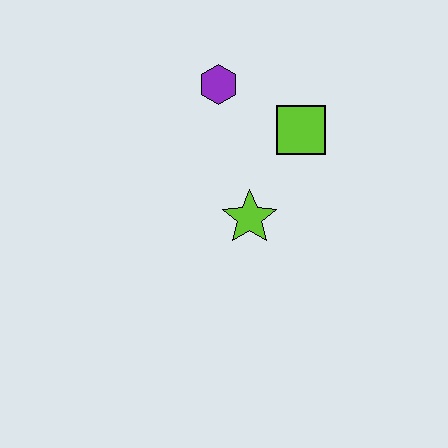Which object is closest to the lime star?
The lime square is closest to the lime star.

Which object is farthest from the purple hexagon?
The lime star is farthest from the purple hexagon.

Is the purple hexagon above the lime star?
Yes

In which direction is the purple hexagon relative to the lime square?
The purple hexagon is to the left of the lime square.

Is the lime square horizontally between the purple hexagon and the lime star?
No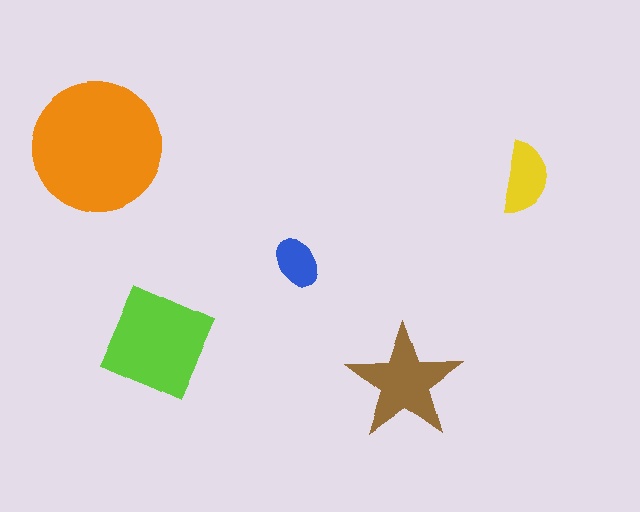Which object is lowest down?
The brown star is bottommost.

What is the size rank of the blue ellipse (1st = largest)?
5th.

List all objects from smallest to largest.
The blue ellipse, the yellow semicircle, the brown star, the lime diamond, the orange circle.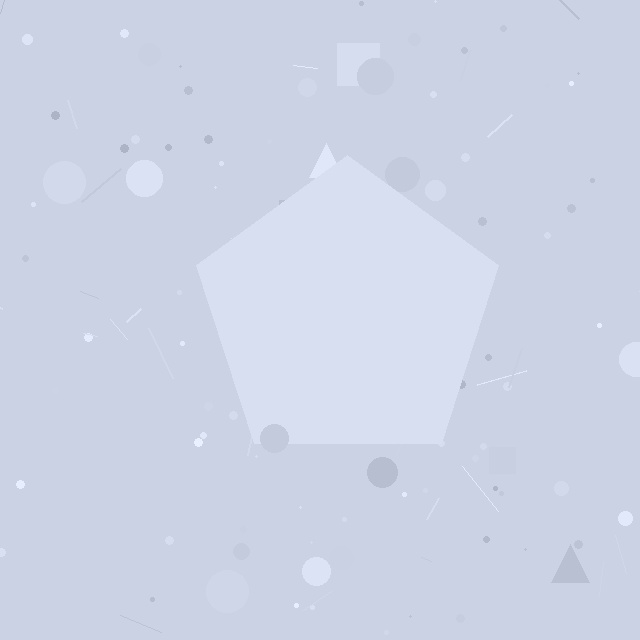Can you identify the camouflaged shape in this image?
The camouflaged shape is a pentagon.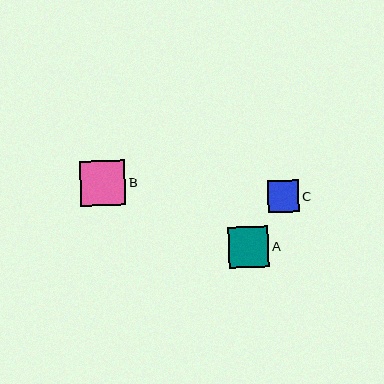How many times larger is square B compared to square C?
Square B is approximately 1.4 times the size of square C.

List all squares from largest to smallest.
From largest to smallest: B, A, C.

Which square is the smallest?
Square C is the smallest with a size of approximately 32 pixels.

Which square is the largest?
Square B is the largest with a size of approximately 45 pixels.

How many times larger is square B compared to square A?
Square B is approximately 1.1 times the size of square A.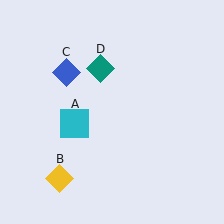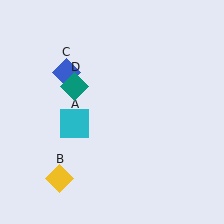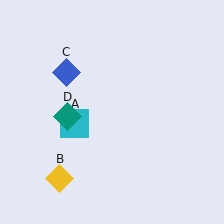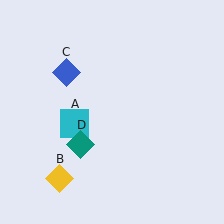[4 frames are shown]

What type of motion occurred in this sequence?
The teal diamond (object D) rotated counterclockwise around the center of the scene.